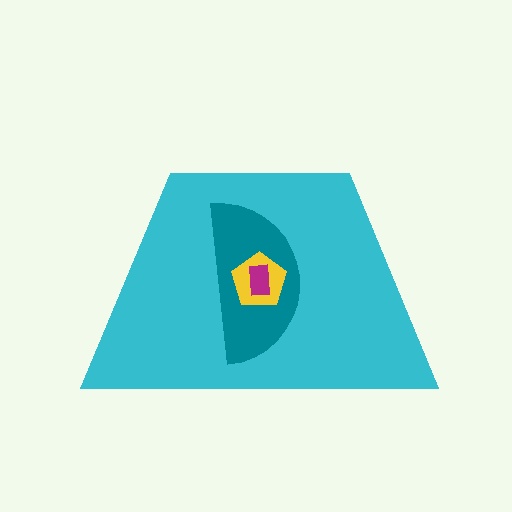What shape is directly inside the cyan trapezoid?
The teal semicircle.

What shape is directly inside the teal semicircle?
The yellow pentagon.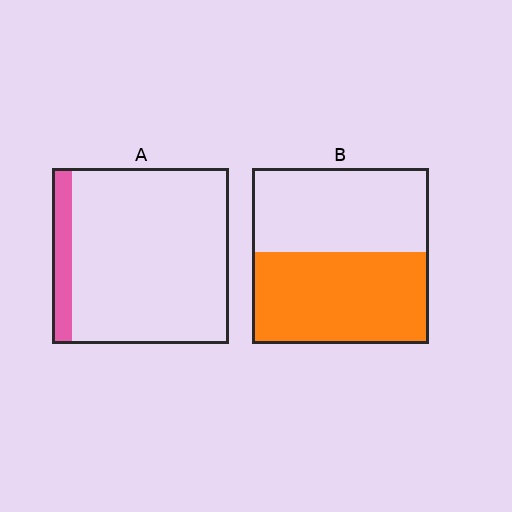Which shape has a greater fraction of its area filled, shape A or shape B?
Shape B.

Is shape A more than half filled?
No.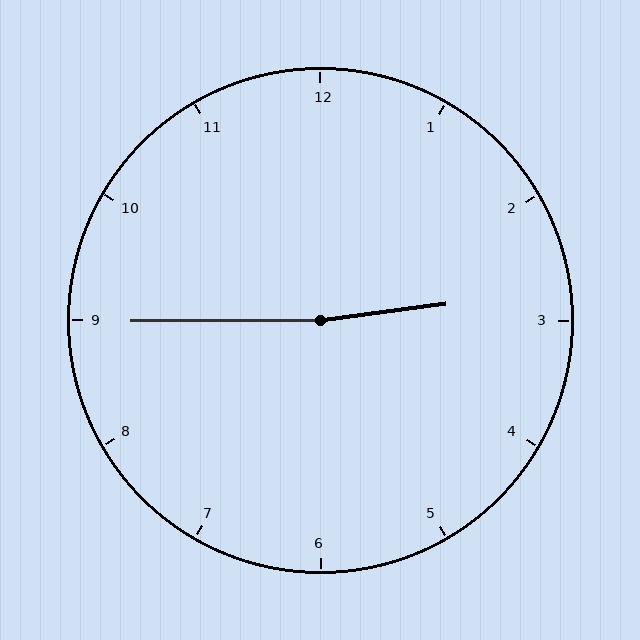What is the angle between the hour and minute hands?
Approximately 172 degrees.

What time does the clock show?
2:45.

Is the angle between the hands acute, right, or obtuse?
It is obtuse.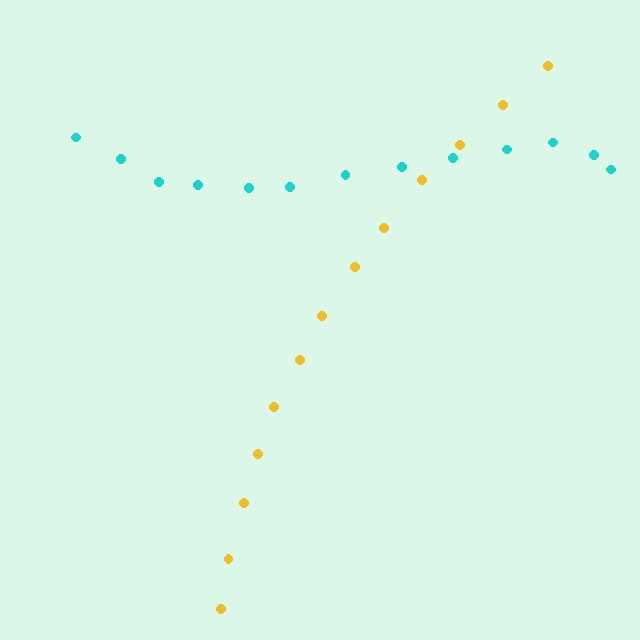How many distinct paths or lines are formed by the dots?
There are 2 distinct paths.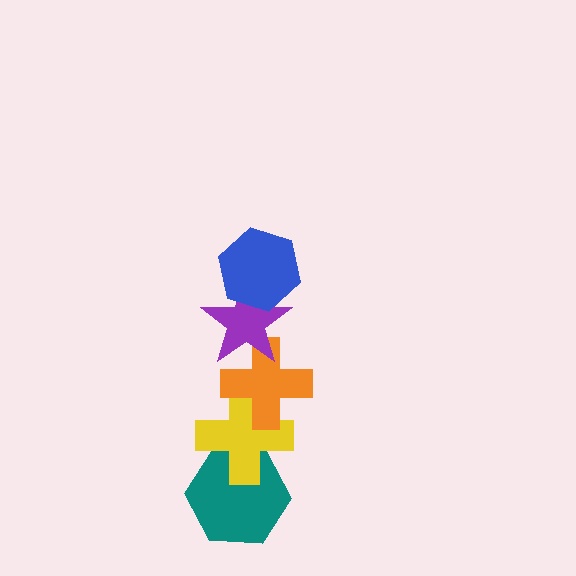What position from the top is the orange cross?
The orange cross is 3rd from the top.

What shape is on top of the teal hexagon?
The yellow cross is on top of the teal hexagon.